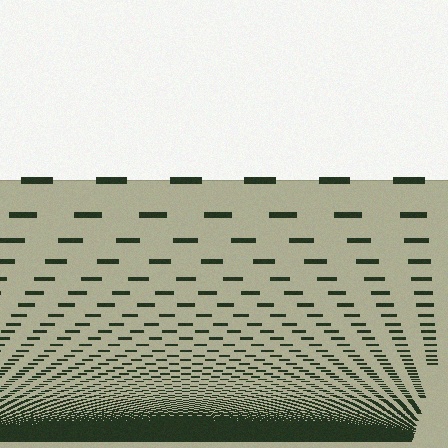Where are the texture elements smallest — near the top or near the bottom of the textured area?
Near the bottom.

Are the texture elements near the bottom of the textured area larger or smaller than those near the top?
Smaller. The gradient is inverted — elements near the bottom are smaller and denser.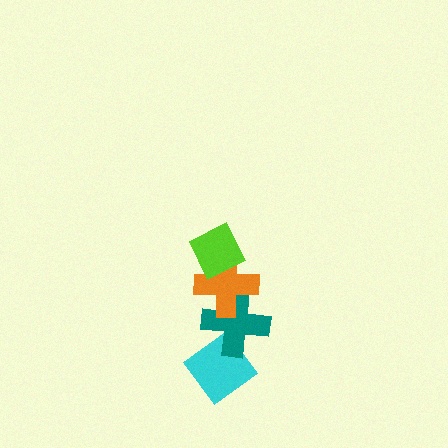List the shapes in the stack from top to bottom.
From top to bottom: the lime diamond, the orange cross, the teal cross, the cyan diamond.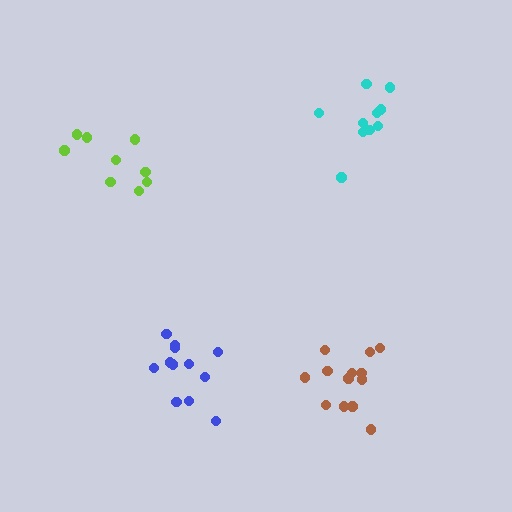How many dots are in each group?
Group 1: 12 dots, Group 2: 10 dots, Group 3: 13 dots, Group 4: 9 dots (44 total).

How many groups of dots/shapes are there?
There are 4 groups.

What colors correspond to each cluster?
The clusters are colored: blue, cyan, brown, lime.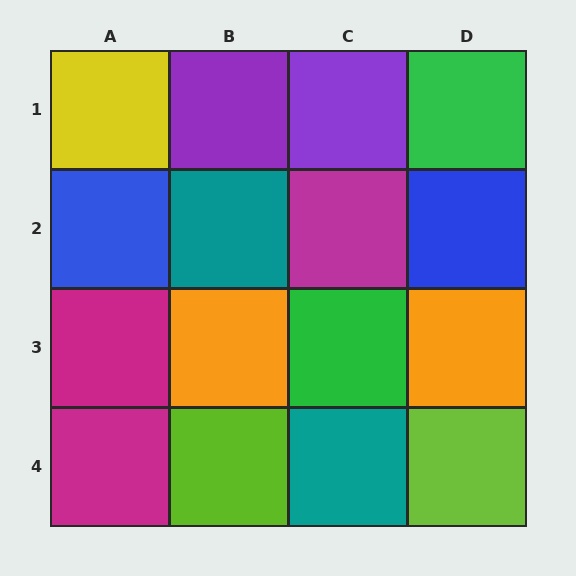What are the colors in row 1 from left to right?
Yellow, purple, purple, green.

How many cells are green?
2 cells are green.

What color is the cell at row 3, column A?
Magenta.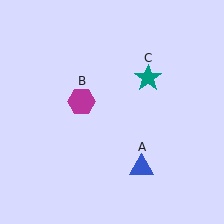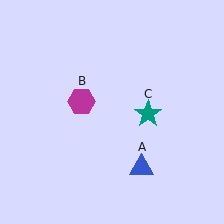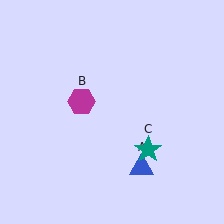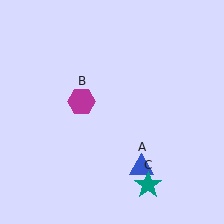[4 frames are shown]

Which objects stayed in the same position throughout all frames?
Blue triangle (object A) and magenta hexagon (object B) remained stationary.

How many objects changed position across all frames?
1 object changed position: teal star (object C).